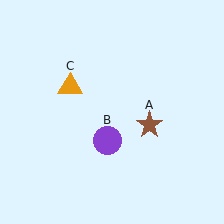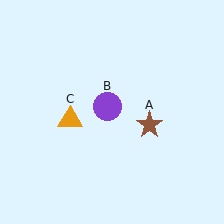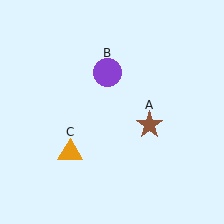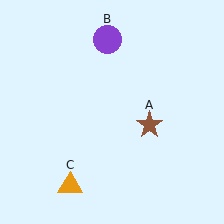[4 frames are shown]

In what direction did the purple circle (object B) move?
The purple circle (object B) moved up.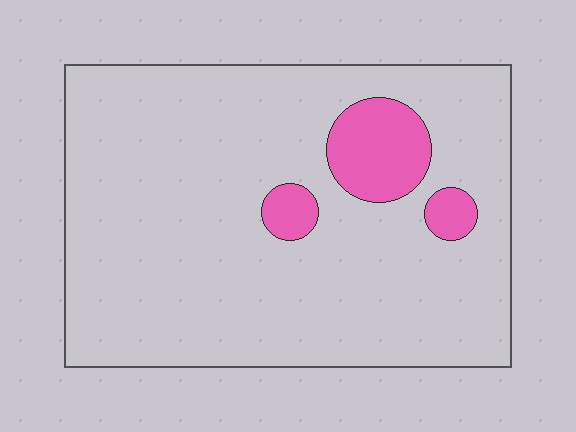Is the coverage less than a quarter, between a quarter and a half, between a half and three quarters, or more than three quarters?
Less than a quarter.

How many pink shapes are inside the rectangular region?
3.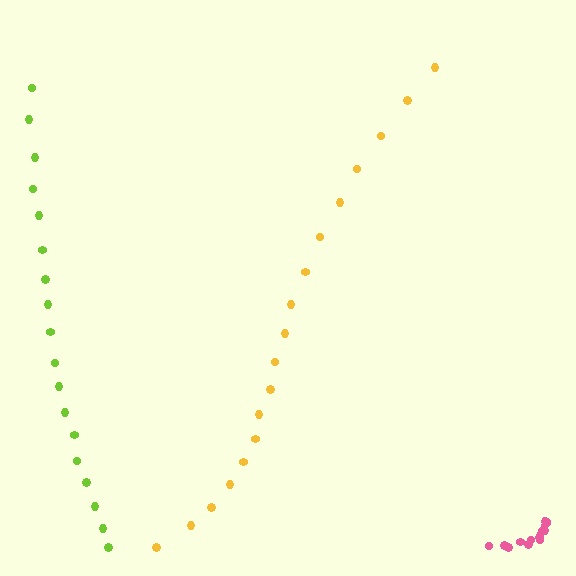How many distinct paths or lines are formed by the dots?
There are 3 distinct paths.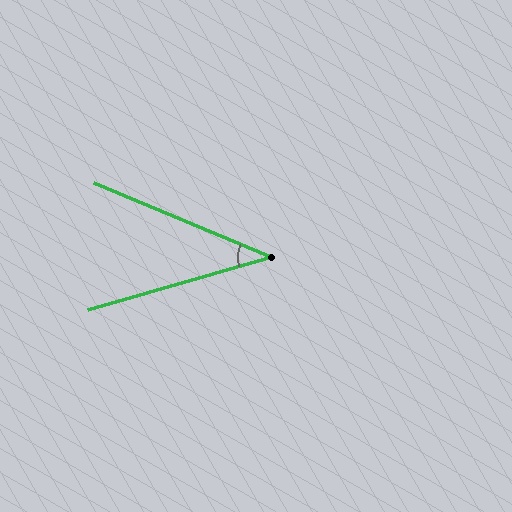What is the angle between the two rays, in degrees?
Approximately 39 degrees.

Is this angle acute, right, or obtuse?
It is acute.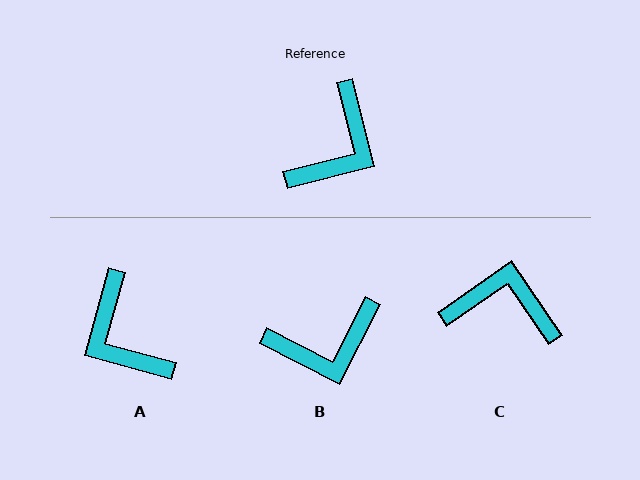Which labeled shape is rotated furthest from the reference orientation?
A, about 120 degrees away.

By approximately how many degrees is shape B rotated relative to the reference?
Approximately 41 degrees clockwise.